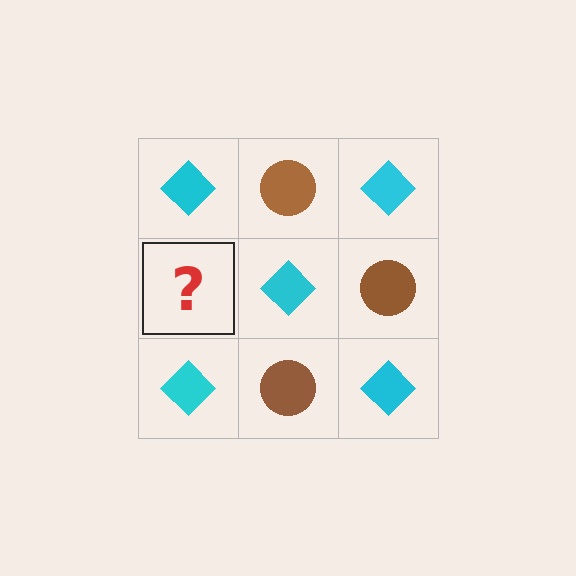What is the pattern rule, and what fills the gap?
The rule is that it alternates cyan diamond and brown circle in a checkerboard pattern. The gap should be filled with a brown circle.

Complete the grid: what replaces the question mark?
The question mark should be replaced with a brown circle.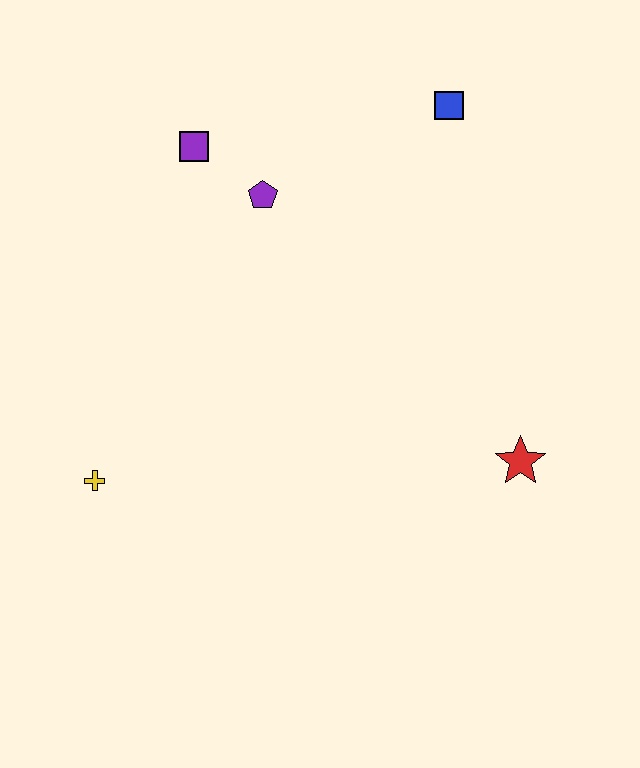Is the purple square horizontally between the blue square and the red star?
No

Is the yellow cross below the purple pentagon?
Yes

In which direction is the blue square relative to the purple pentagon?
The blue square is to the right of the purple pentagon.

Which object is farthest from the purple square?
The red star is farthest from the purple square.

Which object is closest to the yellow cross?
The purple pentagon is closest to the yellow cross.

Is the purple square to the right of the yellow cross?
Yes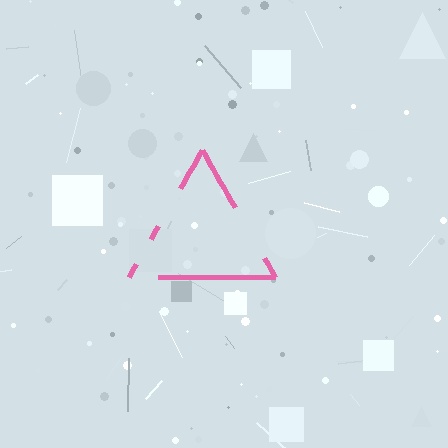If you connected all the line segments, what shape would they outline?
They would outline a triangle.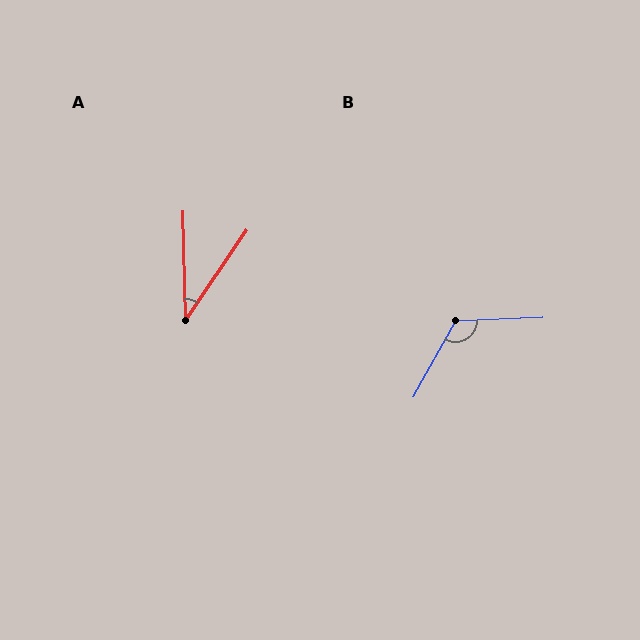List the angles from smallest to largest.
A (36°), B (121°).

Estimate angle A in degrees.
Approximately 36 degrees.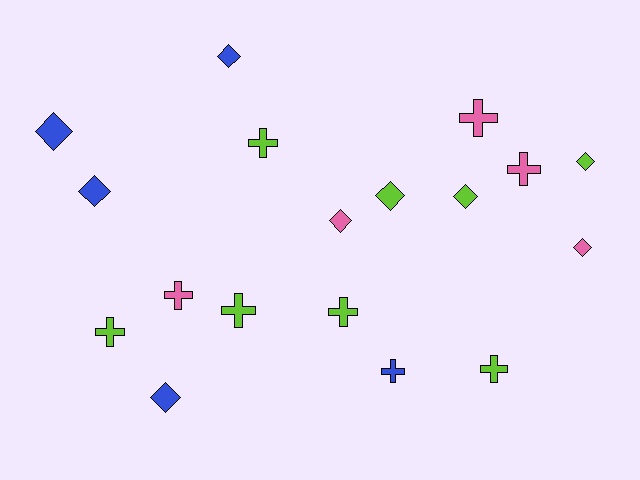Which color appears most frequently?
Lime, with 8 objects.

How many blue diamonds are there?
There are 4 blue diamonds.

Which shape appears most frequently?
Diamond, with 9 objects.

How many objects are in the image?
There are 18 objects.